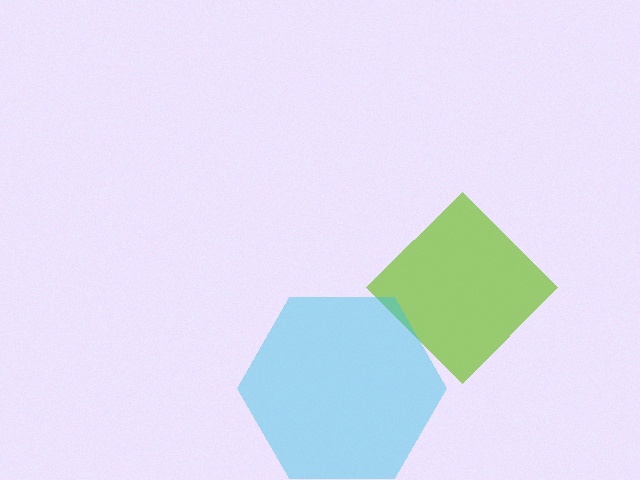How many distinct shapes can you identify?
There are 2 distinct shapes: a lime diamond, a cyan hexagon.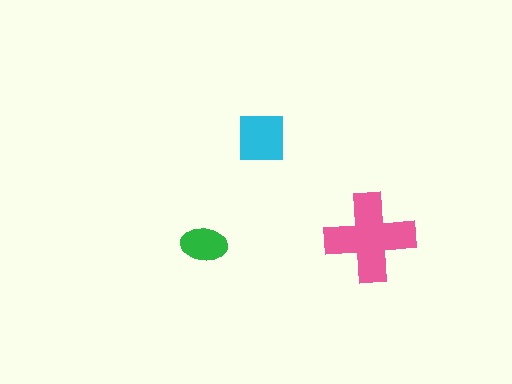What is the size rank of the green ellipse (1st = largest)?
3rd.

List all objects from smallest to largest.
The green ellipse, the cyan square, the pink cross.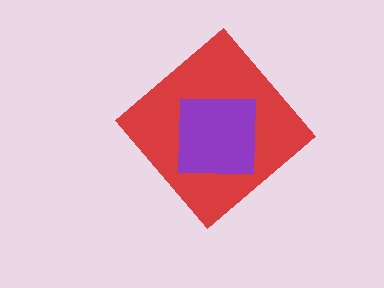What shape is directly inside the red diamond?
The purple square.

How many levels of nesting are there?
2.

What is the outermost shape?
The red diamond.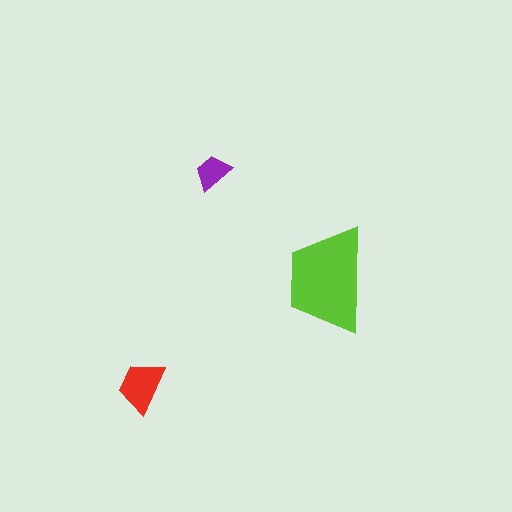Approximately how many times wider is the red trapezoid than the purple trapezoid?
About 1.5 times wider.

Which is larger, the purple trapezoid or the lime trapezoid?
The lime one.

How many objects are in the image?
There are 3 objects in the image.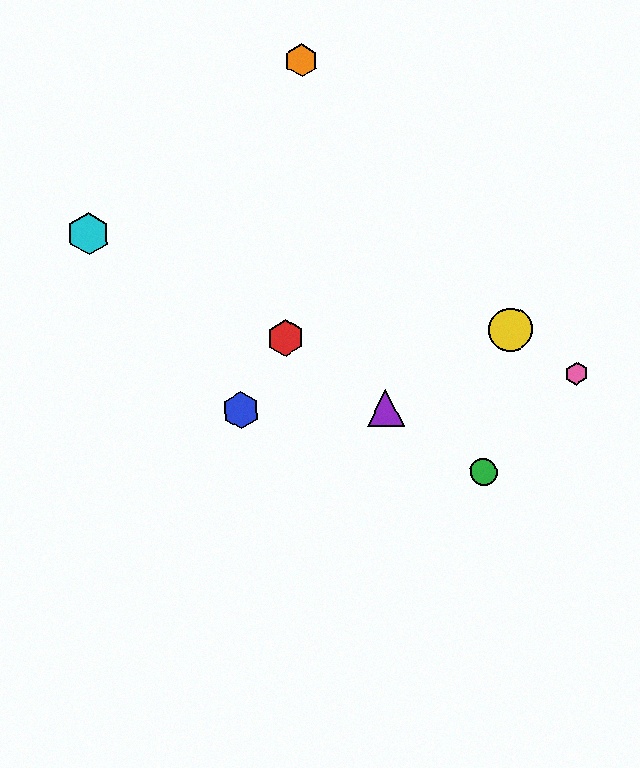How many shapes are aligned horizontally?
2 shapes (the blue hexagon, the purple triangle) are aligned horizontally.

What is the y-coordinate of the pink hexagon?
The pink hexagon is at y≈373.